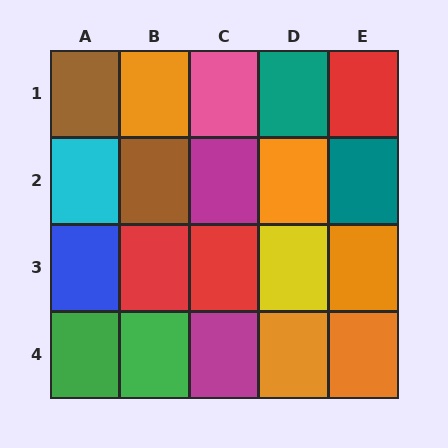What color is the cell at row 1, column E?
Red.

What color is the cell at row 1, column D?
Teal.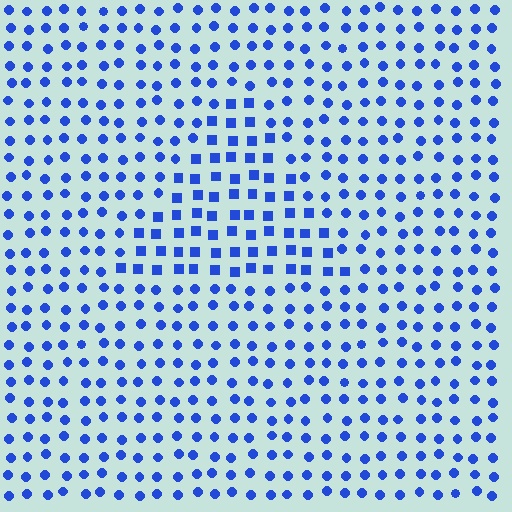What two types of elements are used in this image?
The image uses squares inside the triangle region and circles outside it.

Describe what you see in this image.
The image is filled with small blue elements arranged in a uniform grid. A triangle-shaped region contains squares, while the surrounding area contains circles. The boundary is defined purely by the change in element shape.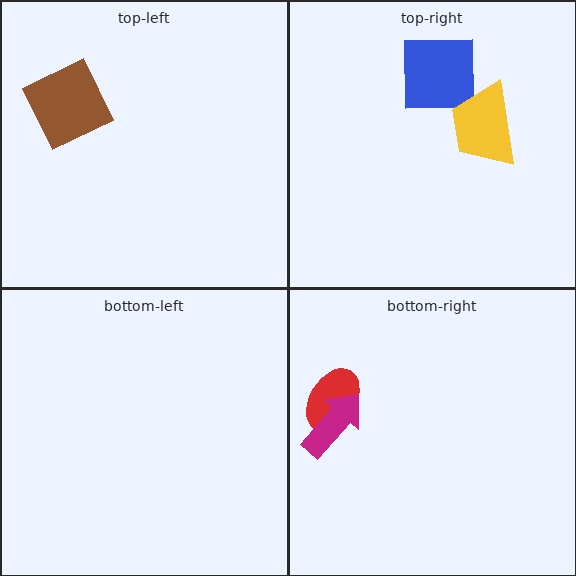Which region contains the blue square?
The top-right region.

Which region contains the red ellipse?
The bottom-right region.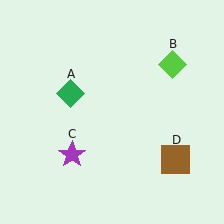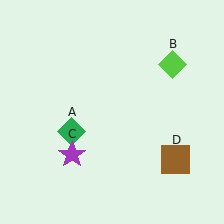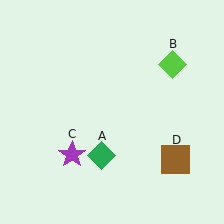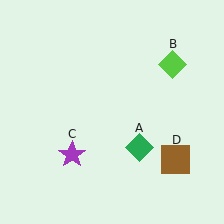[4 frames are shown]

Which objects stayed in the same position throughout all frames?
Lime diamond (object B) and purple star (object C) and brown square (object D) remained stationary.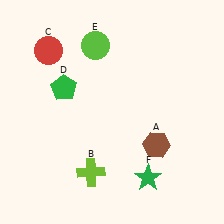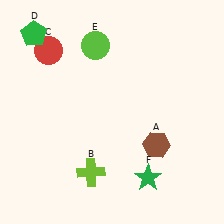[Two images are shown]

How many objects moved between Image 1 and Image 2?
1 object moved between the two images.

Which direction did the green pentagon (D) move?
The green pentagon (D) moved up.